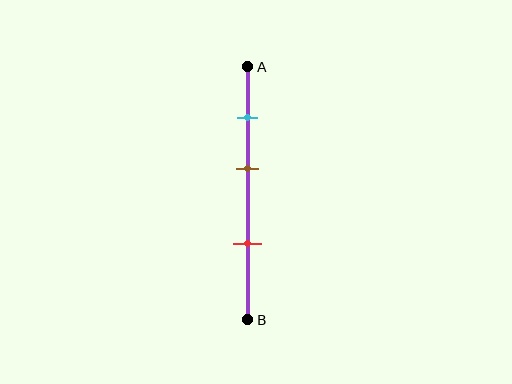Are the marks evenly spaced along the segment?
Yes, the marks are approximately evenly spaced.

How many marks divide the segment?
There are 3 marks dividing the segment.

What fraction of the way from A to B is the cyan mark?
The cyan mark is approximately 20% (0.2) of the way from A to B.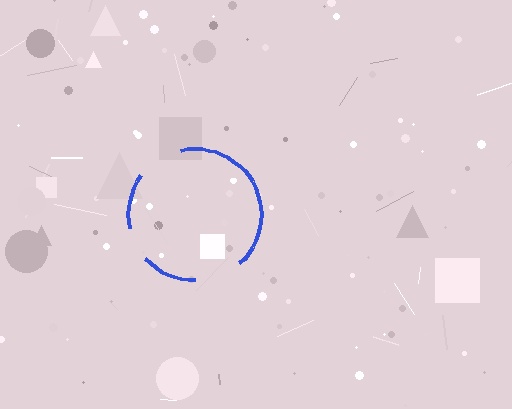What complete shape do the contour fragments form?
The contour fragments form a circle.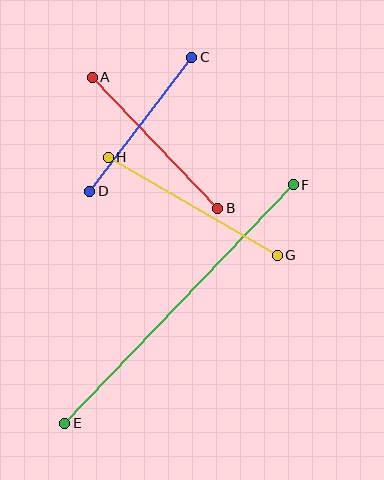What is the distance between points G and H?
The distance is approximately 196 pixels.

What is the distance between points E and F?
The distance is approximately 331 pixels.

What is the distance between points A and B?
The distance is approximately 182 pixels.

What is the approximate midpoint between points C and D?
The midpoint is at approximately (141, 124) pixels.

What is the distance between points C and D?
The distance is approximately 169 pixels.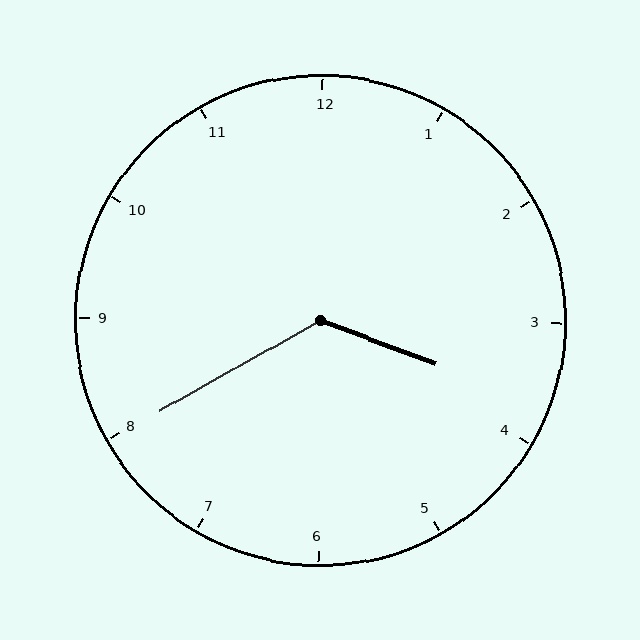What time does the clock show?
3:40.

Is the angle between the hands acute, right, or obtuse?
It is obtuse.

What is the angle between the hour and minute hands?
Approximately 130 degrees.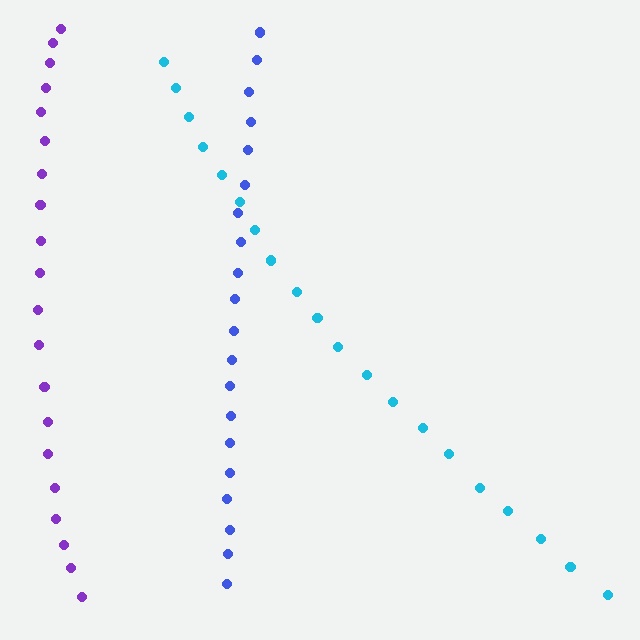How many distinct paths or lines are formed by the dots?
There are 3 distinct paths.